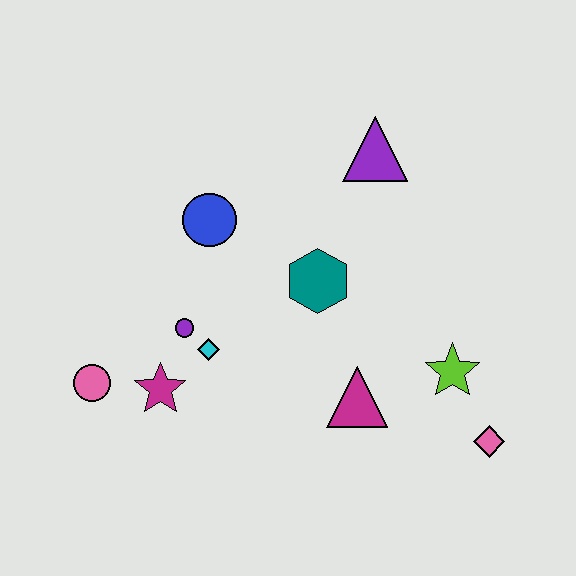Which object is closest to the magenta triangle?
The lime star is closest to the magenta triangle.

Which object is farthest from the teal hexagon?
The pink circle is farthest from the teal hexagon.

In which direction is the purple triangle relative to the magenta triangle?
The purple triangle is above the magenta triangle.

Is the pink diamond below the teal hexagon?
Yes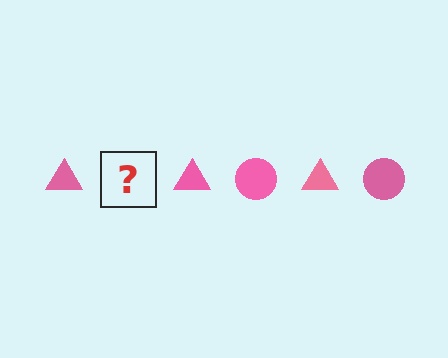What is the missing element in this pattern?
The missing element is a pink circle.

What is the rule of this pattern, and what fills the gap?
The rule is that the pattern cycles through triangle, circle shapes in pink. The gap should be filled with a pink circle.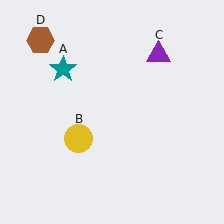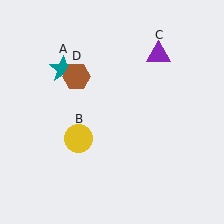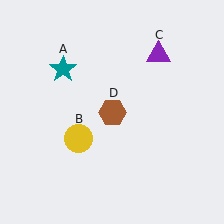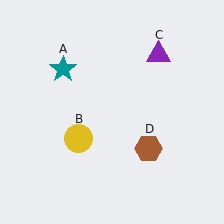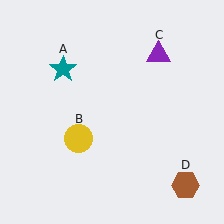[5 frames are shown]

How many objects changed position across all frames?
1 object changed position: brown hexagon (object D).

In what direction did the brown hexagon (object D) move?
The brown hexagon (object D) moved down and to the right.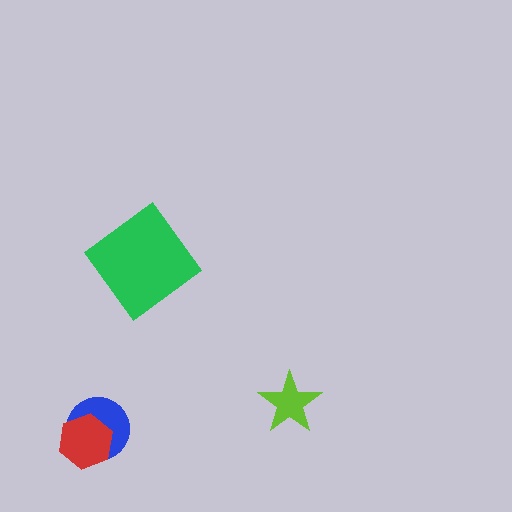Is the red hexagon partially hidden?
No, no other shape covers it.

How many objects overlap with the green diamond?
0 objects overlap with the green diamond.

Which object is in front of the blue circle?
The red hexagon is in front of the blue circle.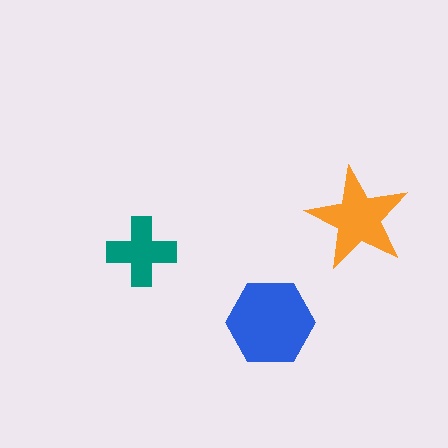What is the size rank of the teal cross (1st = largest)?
3rd.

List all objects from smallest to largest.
The teal cross, the orange star, the blue hexagon.